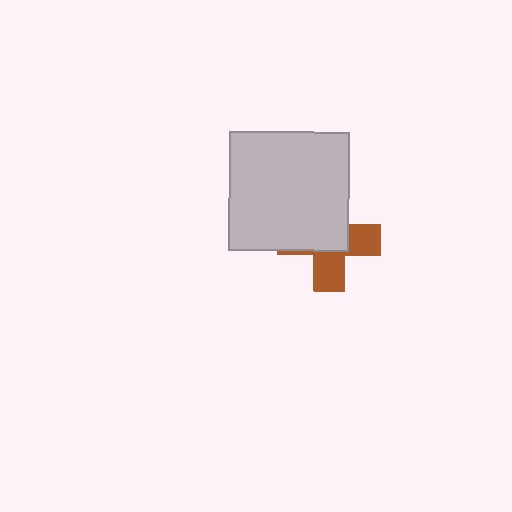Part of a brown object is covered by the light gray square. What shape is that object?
It is a cross.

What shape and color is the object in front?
The object in front is a light gray square.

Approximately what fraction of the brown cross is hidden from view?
Roughly 56% of the brown cross is hidden behind the light gray square.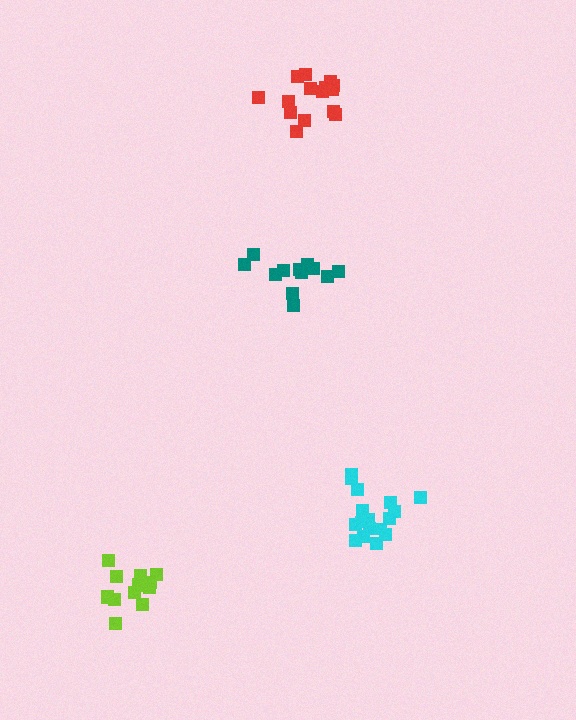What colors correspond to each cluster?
The clusters are colored: teal, lime, red, cyan.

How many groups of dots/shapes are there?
There are 4 groups.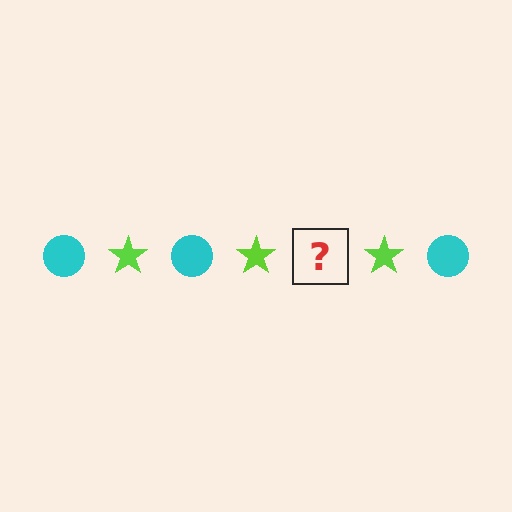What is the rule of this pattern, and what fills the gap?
The rule is that the pattern alternates between cyan circle and lime star. The gap should be filled with a cyan circle.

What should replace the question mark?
The question mark should be replaced with a cyan circle.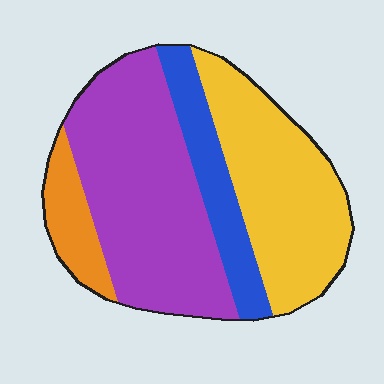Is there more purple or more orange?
Purple.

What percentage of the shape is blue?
Blue takes up less than a quarter of the shape.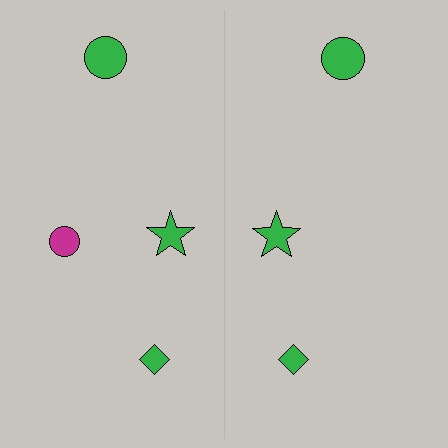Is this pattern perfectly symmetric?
No, the pattern is not perfectly symmetric. A magenta circle is missing from the right side.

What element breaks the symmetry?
A magenta circle is missing from the right side.